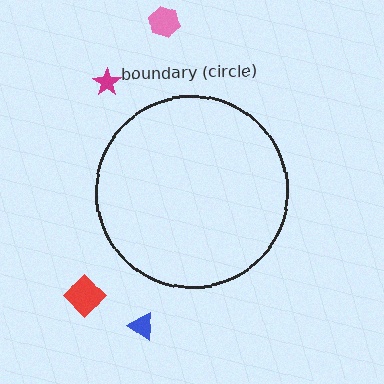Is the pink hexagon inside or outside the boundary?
Outside.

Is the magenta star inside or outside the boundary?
Outside.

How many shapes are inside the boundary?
0 inside, 4 outside.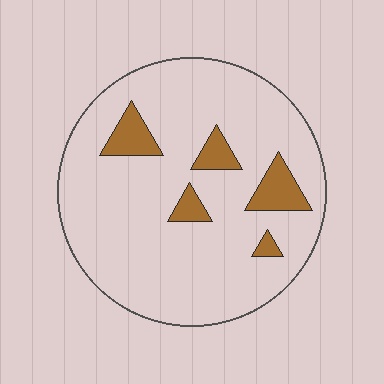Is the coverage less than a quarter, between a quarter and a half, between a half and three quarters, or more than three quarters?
Less than a quarter.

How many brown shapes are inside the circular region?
5.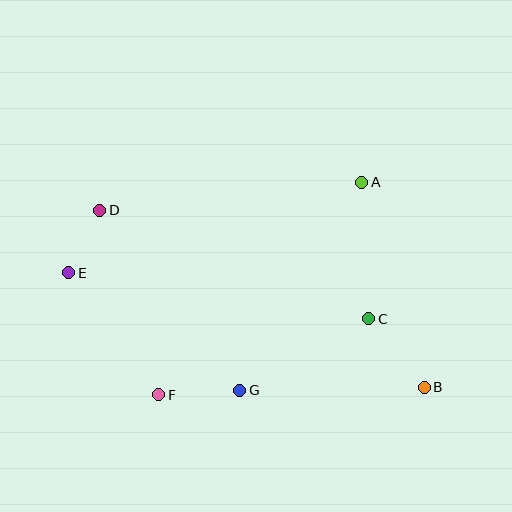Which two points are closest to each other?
Points D and E are closest to each other.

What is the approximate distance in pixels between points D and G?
The distance between D and G is approximately 228 pixels.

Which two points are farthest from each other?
Points B and E are farthest from each other.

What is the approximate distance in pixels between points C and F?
The distance between C and F is approximately 223 pixels.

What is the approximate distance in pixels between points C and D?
The distance between C and D is approximately 290 pixels.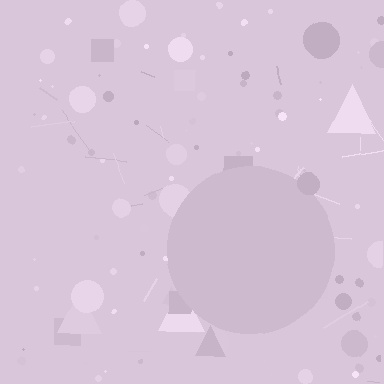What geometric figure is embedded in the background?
A circle is embedded in the background.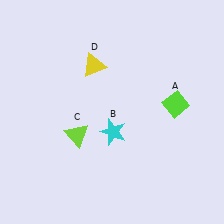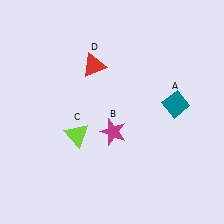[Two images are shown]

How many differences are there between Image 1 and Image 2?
There are 3 differences between the two images.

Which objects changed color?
A changed from lime to teal. B changed from cyan to magenta. D changed from yellow to red.